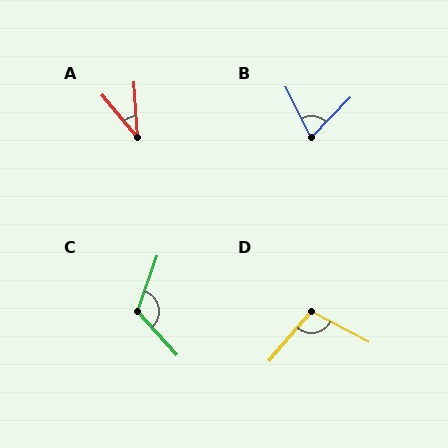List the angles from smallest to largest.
A (36°), B (71°), D (103°), C (119°).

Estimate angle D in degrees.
Approximately 103 degrees.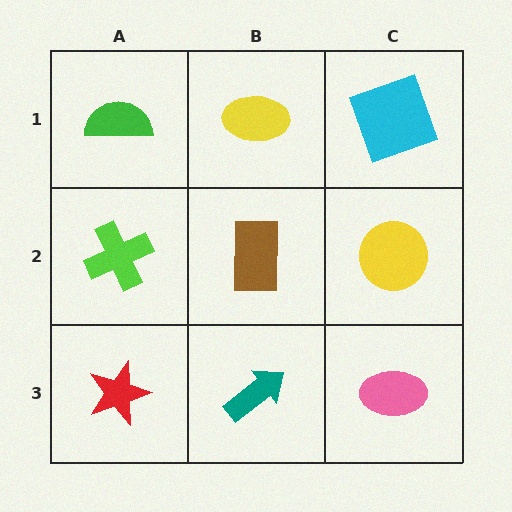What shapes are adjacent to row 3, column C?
A yellow circle (row 2, column C), a teal arrow (row 3, column B).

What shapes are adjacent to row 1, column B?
A brown rectangle (row 2, column B), a green semicircle (row 1, column A), a cyan square (row 1, column C).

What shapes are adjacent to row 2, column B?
A yellow ellipse (row 1, column B), a teal arrow (row 3, column B), a lime cross (row 2, column A), a yellow circle (row 2, column C).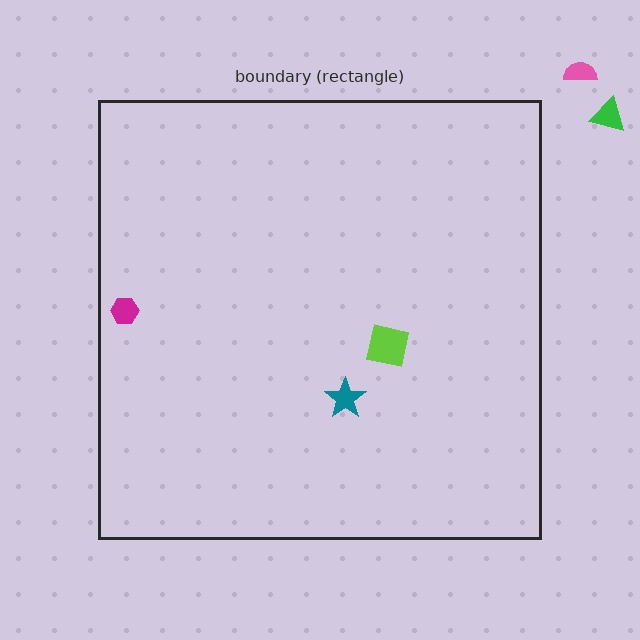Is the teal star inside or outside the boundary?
Inside.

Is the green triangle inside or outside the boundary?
Outside.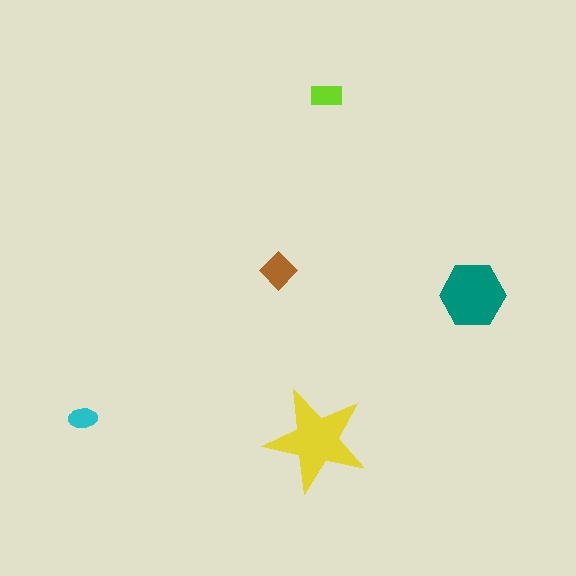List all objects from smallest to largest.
The cyan ellipse, the lime rectangle, the brown diamond, the teal hexagon, the yellow star.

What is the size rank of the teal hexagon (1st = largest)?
2nd.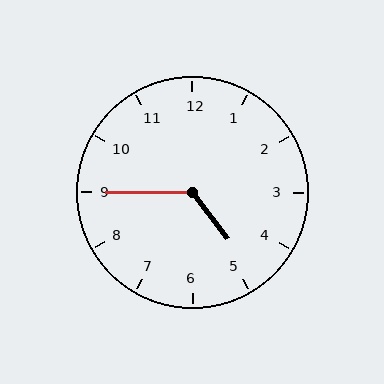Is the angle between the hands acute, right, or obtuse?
It is obtuse.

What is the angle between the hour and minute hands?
Approximately 128 degrees.